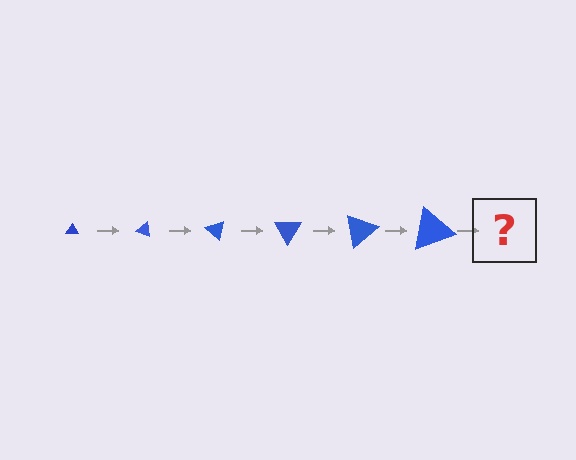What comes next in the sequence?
The next element should be a triangle, larger than the previous one and rotated 120 degrees from the start.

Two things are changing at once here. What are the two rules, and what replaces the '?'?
The two rules are that the triangle grows larger each step and it rotates 20 degrees each step. The '?' should be a triangle, larger than the previous one and rotated 120 degrees from the start.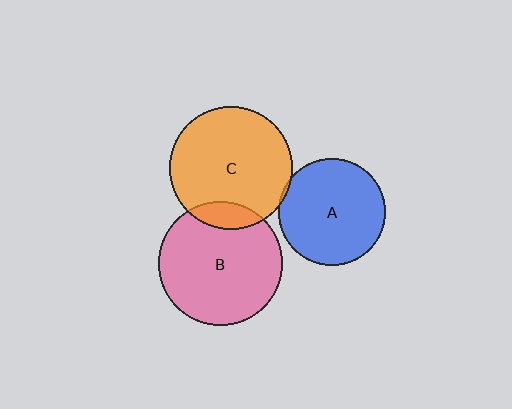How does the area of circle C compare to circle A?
Approximately 1.3 times.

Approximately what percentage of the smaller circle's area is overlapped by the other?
Approximately 5%.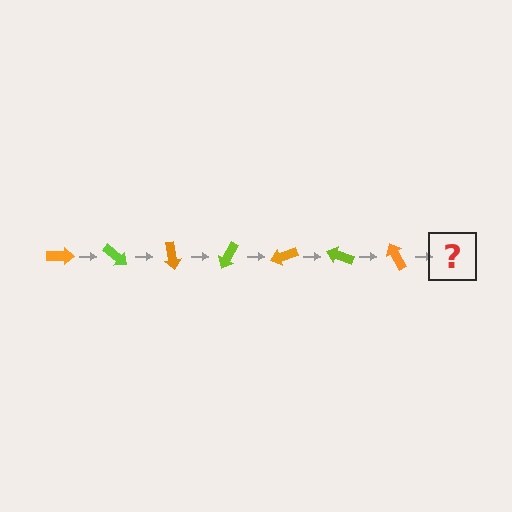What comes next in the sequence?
The next element should be a lime arrow, rotated 280 degrees from the start.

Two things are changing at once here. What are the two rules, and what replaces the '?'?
The two rules are that it rotates 40 degrees each step and the color cycles through orange and lime. The '?' should be a lime arrow, rotated 280 degrees from the start.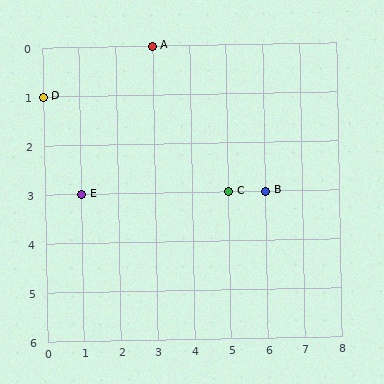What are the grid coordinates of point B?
Point B is at grid coordinates (6, 3).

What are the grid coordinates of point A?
Point A is at grid coordinates (3, 0).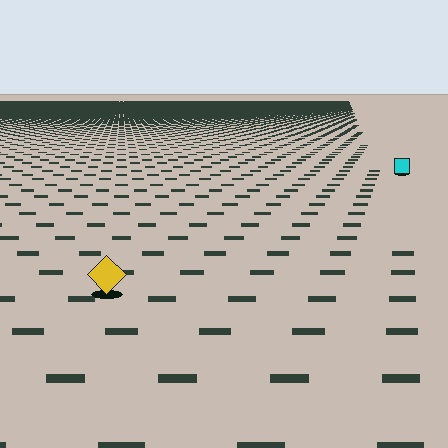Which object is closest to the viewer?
The yellow diamond is closest. The texture marks near it are larger and more spread out.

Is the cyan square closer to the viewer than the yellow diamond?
No. The yellow diamond is closer — you can tell from the texture gradient: the ground texture is coarser near it.